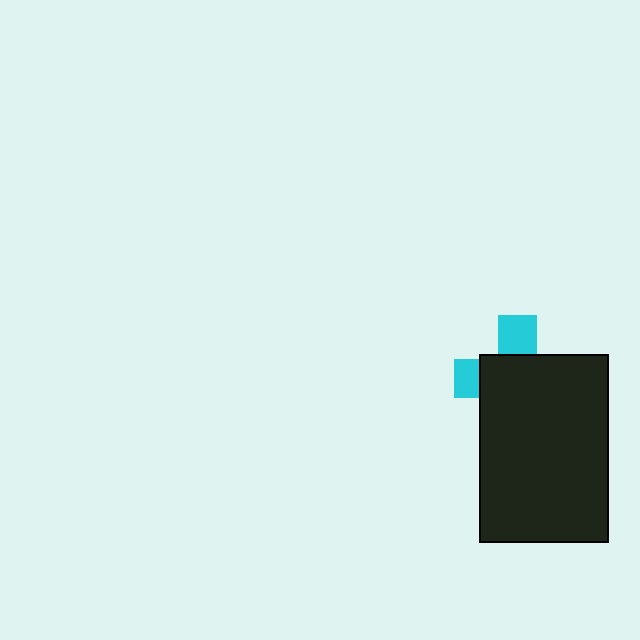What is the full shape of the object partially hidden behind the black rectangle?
The partially hidden object is a cyan cross.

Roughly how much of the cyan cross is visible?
A small part of it is visible (roughly 30%).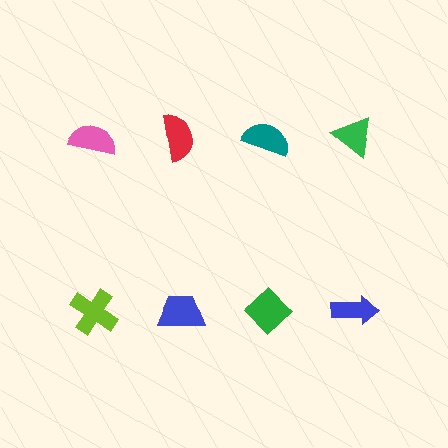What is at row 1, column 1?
A pink semicircle.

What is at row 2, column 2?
A blue trapezoid.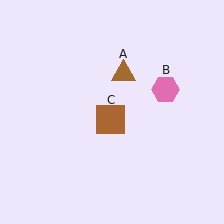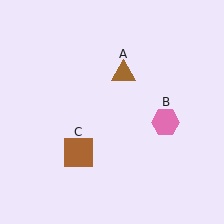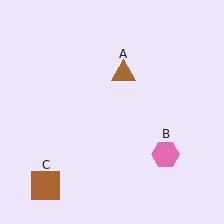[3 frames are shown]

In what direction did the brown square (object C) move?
The brown square (object C) moved down and to the left.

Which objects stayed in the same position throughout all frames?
Brown triangle (object A) remained stationary.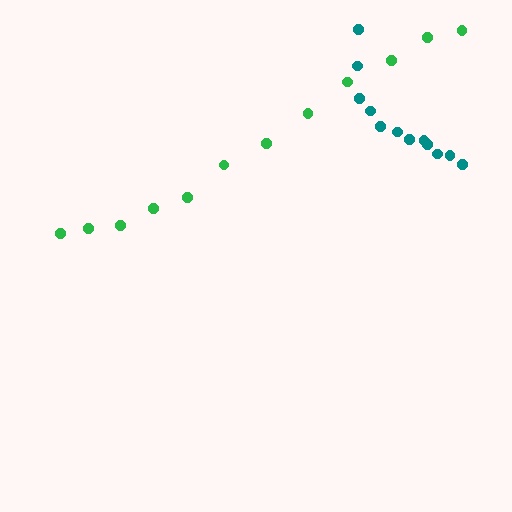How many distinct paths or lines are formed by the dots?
There are 2 distinct paths.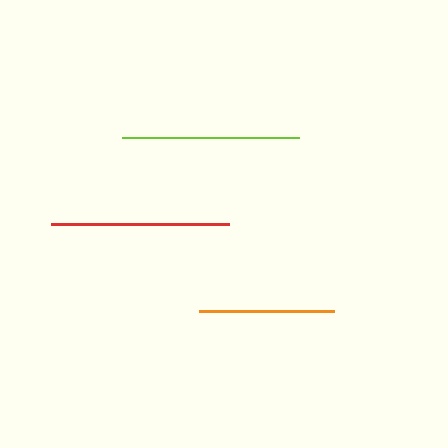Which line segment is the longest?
The red line is the longest at approximately 178 pixels.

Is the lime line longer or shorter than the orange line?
The lime line is longer than the orange line.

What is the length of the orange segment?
The orange segment is approximately 135 pixels long.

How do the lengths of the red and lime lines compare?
The red and lime lines are approximately the same length.